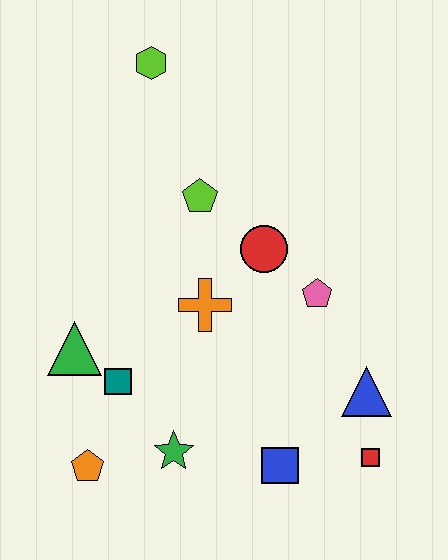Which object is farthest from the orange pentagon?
The lime hexagon is farthest from the orange pentagon.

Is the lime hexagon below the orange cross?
No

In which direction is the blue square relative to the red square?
The blue square is to the left of the red square.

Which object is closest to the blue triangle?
The red square is closest to the blue triangle.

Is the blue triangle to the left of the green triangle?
No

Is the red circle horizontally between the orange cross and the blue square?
Yes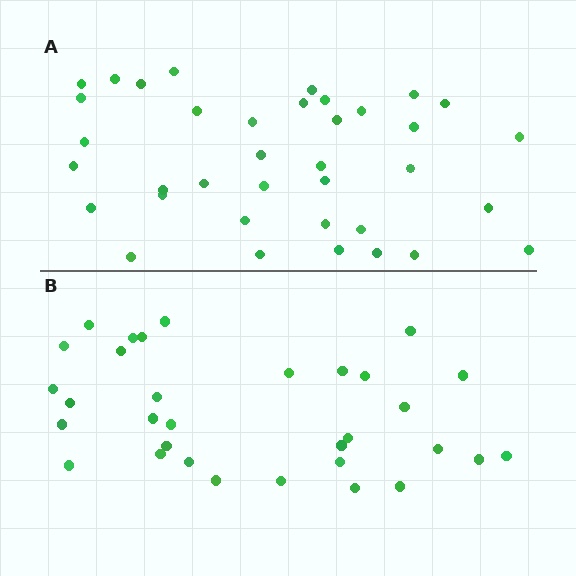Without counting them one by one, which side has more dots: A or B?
Region A (the top region) has more dots.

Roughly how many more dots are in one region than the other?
Region A has about 5 more dots than region B.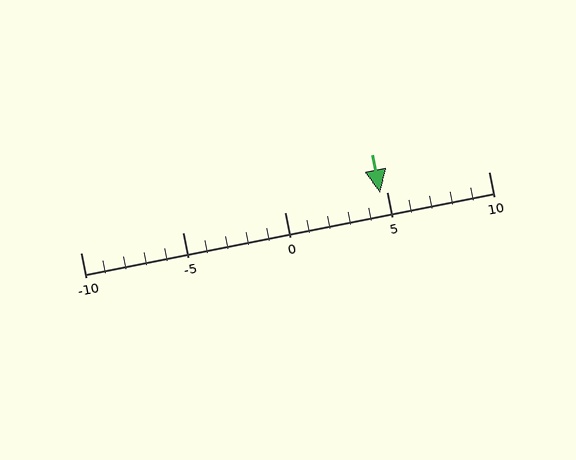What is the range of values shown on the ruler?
The ruler shows values from -10 to 10.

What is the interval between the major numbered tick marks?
The major tick marks are spaced 5 units apart.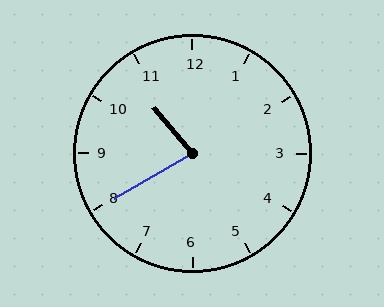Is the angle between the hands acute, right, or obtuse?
It is acute.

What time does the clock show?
10:40.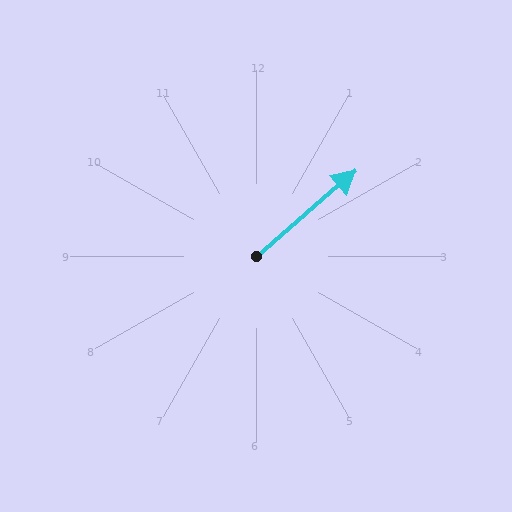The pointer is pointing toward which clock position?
Roughly 2 o'clock.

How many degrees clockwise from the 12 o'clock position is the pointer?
Approximately 49 degrees.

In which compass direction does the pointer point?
Northeast.